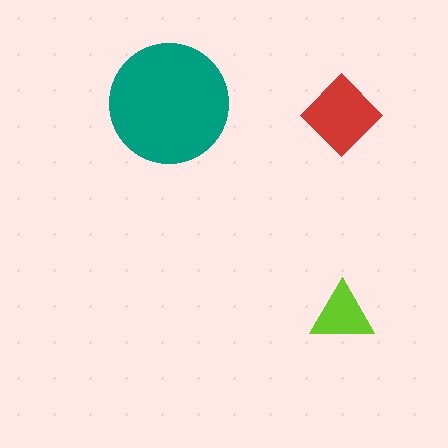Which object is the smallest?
The lime triangle.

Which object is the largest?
The teal circle.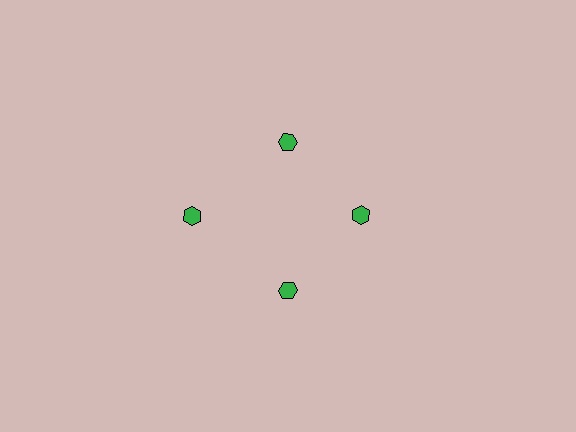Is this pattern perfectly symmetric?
No. The 4 green hexagons are arranged in a ring, but one element near the 9 o'clock position is pushed outward from the center, breaking the 4-fold rotational symmetry.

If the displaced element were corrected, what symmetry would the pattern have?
It would have 4-fold rotational symmetry — the pattern would map onto itself every 90 degrees.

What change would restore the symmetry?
The symmetry would be restored by moving it inward, back onto the ring so that all 4 hexagons sit at equal angles and equal distance from the center.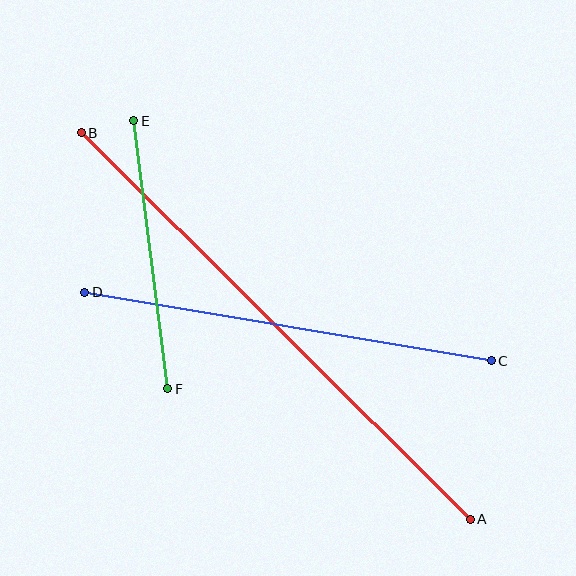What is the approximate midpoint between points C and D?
The midpoint is at approximately (288, 326) pixels.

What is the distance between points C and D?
The distance is approximately 412 pixels.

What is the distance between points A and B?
The distance is approximately 549 pixels.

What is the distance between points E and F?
The distance is approximately 270 pixels.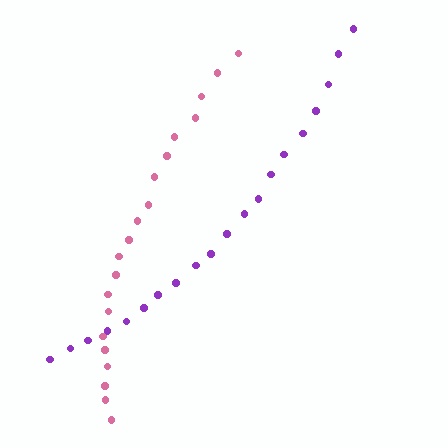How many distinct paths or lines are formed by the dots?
There are 2 distinct paths.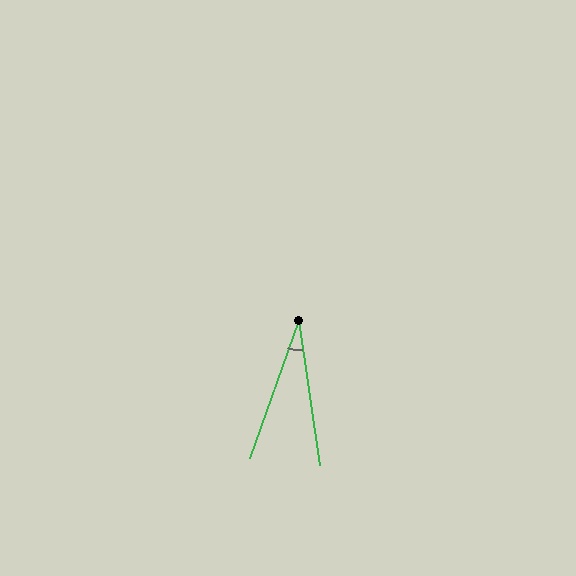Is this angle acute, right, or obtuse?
It is acute.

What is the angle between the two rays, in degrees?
Approximately 28 degrees.